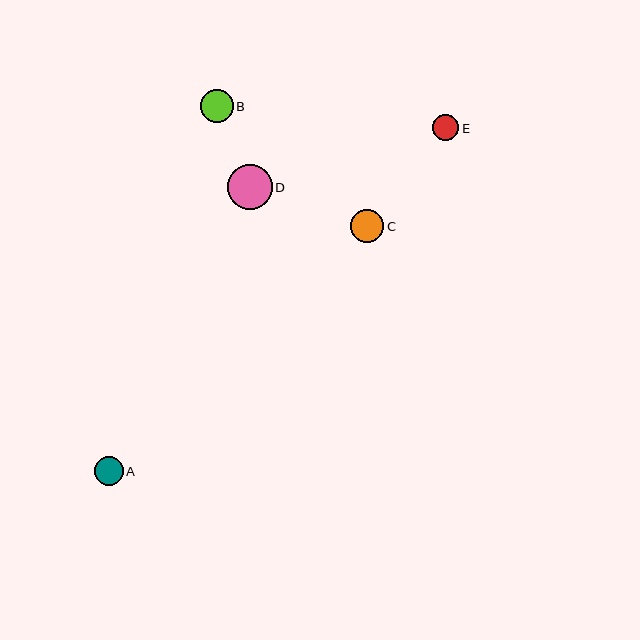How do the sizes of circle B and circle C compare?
Circle B and circle C are approximately the same size.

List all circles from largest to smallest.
From largest to smallest: D, B, C, A, E.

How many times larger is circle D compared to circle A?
Circle D is approximately 1.6 times the size of circle A.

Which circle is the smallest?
Circle E is the smallest with a size of approximately 26 pixels.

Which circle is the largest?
Circle D is the largest with a size of approximately 45 pixels.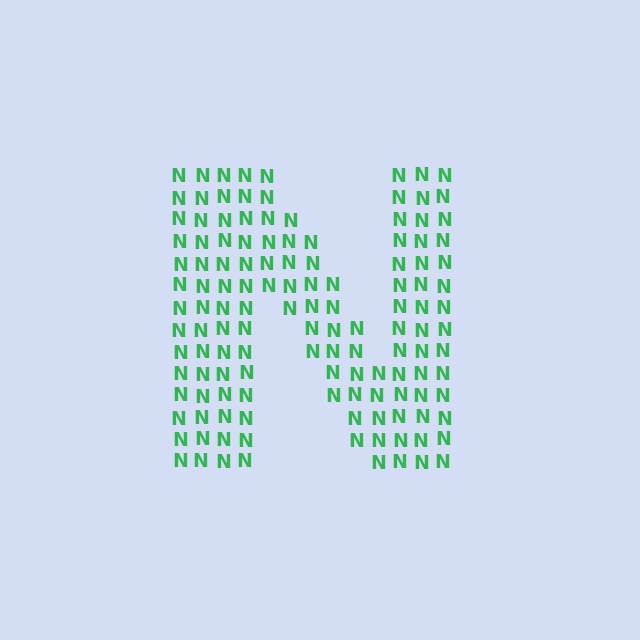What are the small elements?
The small elements are letter N's.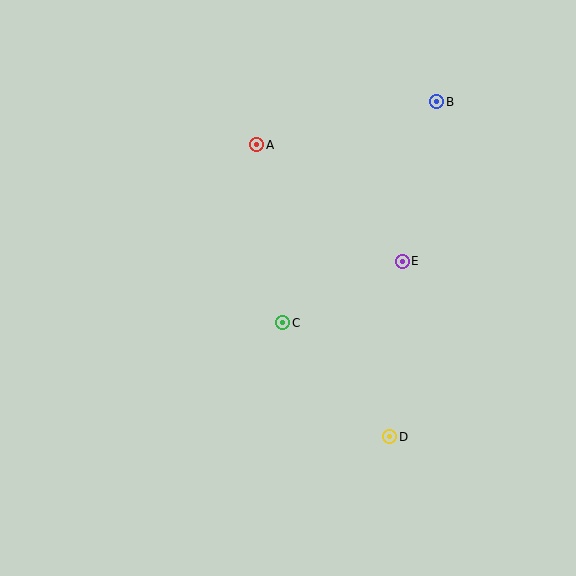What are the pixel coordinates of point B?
Point B is at (437, 102).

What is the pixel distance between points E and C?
The distance between E and C is 134 pixels.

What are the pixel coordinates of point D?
Point D is at (390, 437).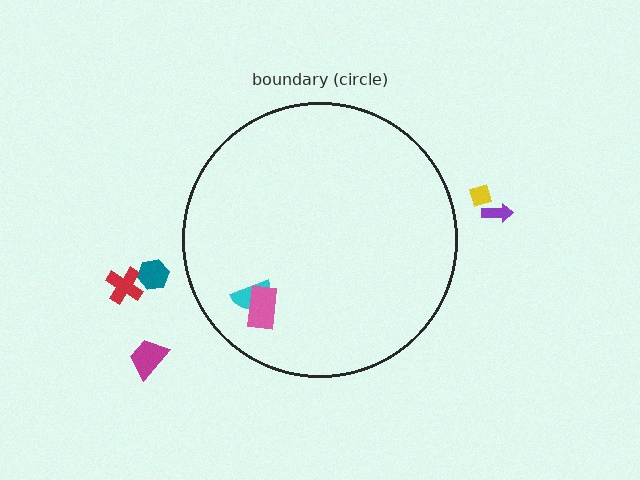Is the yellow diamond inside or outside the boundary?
Outside.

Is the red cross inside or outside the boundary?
Outside.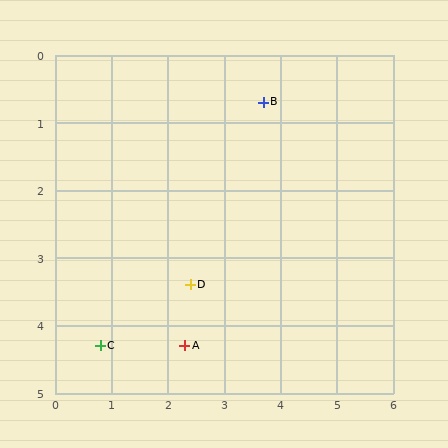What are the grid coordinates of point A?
Point A is at approximately (2.3, 4.3).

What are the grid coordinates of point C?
Point C is at approximately (0.8, 4.3).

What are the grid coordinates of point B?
Point B is at approximately (3.7, 0.7).